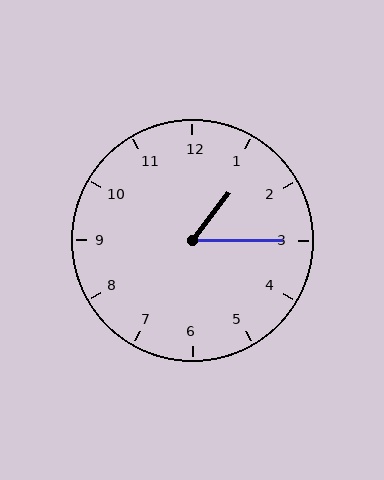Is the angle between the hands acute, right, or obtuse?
It is acute.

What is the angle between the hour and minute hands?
Approximately 52 degrees.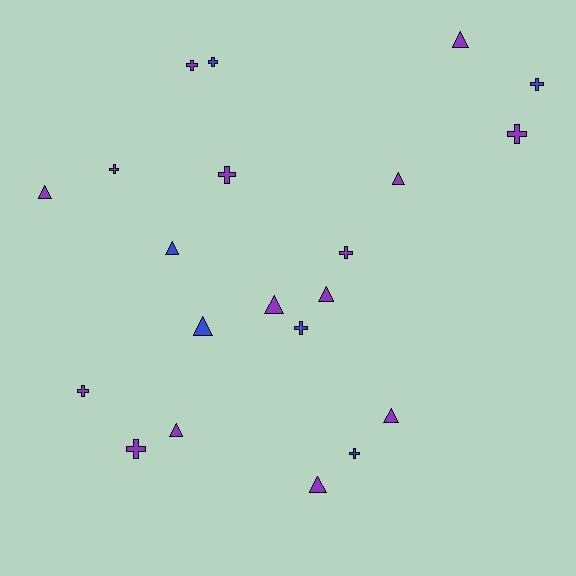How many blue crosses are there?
There are 4 blue crosses.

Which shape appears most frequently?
Cross, with 11 objects.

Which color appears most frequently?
Purple, with 15 objects.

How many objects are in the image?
There are 21 objects.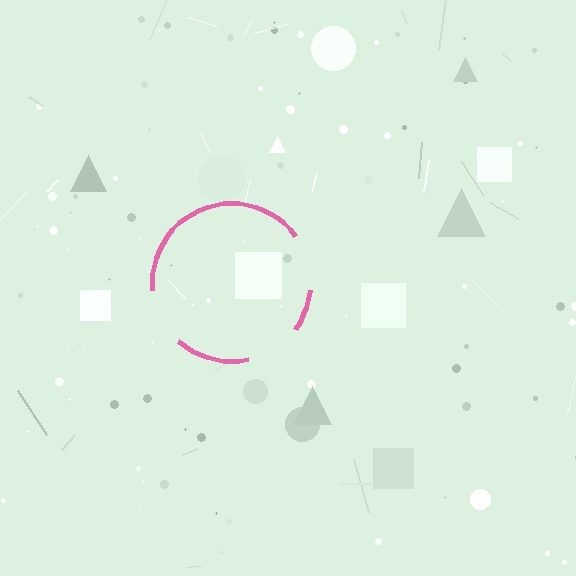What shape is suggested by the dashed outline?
The dashed outline suggests a circle.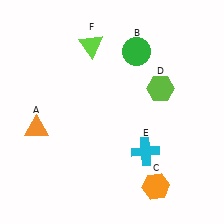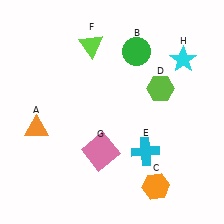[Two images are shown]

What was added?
A pink square (G), a cyan star (H) were added in Image 2.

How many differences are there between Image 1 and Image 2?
There are 2 differences between the two images.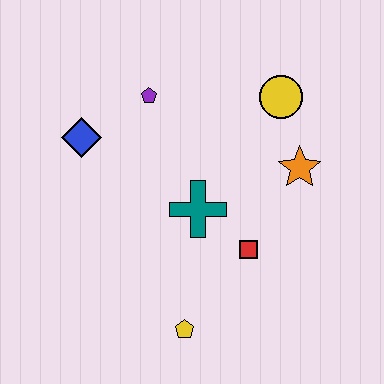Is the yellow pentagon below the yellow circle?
Yes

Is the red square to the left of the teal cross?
No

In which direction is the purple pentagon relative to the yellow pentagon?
The purple pentagon is above the yellow pentagon.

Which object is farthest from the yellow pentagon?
The yellow circle is farthest from the yellow pentagon.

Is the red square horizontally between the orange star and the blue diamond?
Yes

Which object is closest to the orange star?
The yellow circle is closest to the orange star.